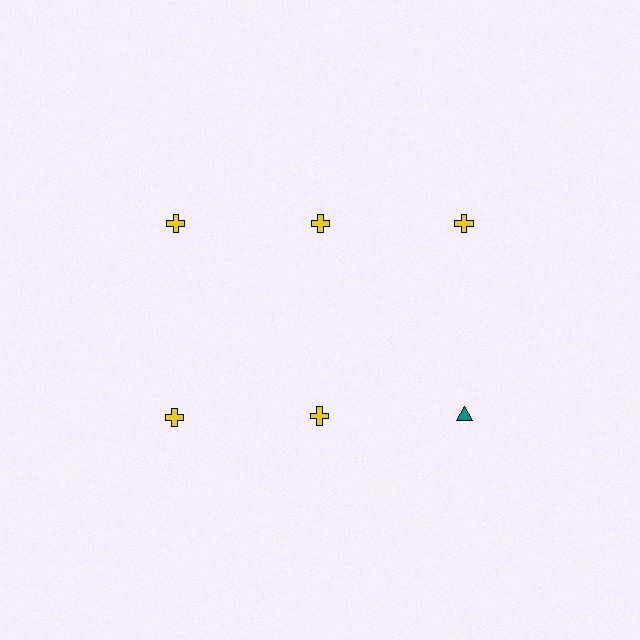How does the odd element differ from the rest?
It differs in both color (teal instead of yellow) and shape (triangle instead of cross).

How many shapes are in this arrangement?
There are 6 shapes arranged in a grid pattern.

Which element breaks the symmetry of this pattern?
The teal triangle in the second row, center column breaks the symmetry. All other shapes are yellow crosses.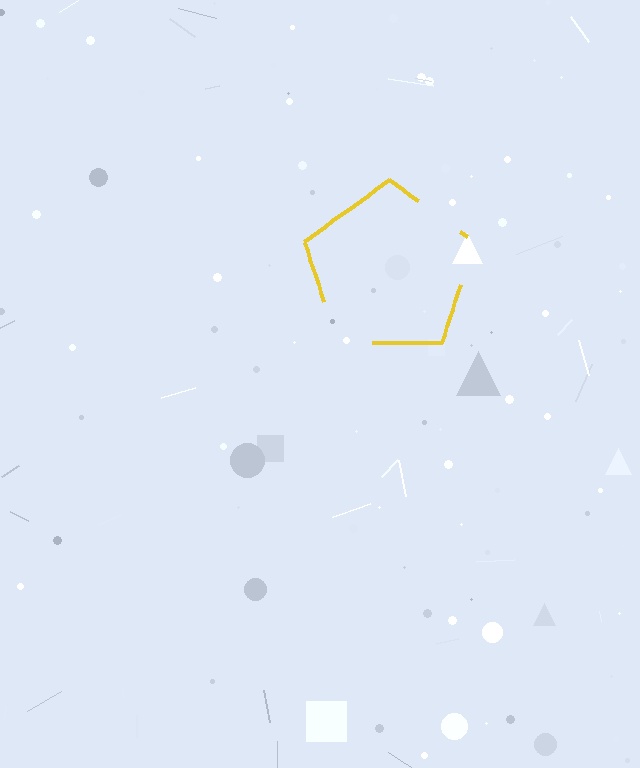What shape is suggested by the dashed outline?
The dashed outline suggests a pentagon.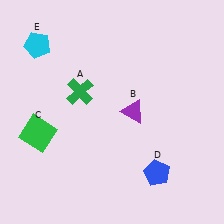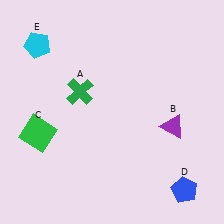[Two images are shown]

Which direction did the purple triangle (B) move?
The purple triangle (B) moved right.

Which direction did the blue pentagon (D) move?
The blue pentagon (D) moved right.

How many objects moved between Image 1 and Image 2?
2 objects moved between the two images.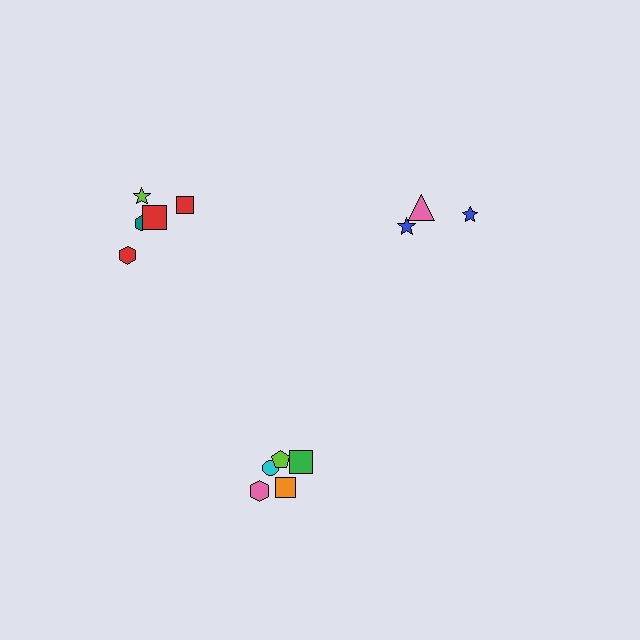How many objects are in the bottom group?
There are 5 objects.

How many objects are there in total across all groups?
There are 14 objects.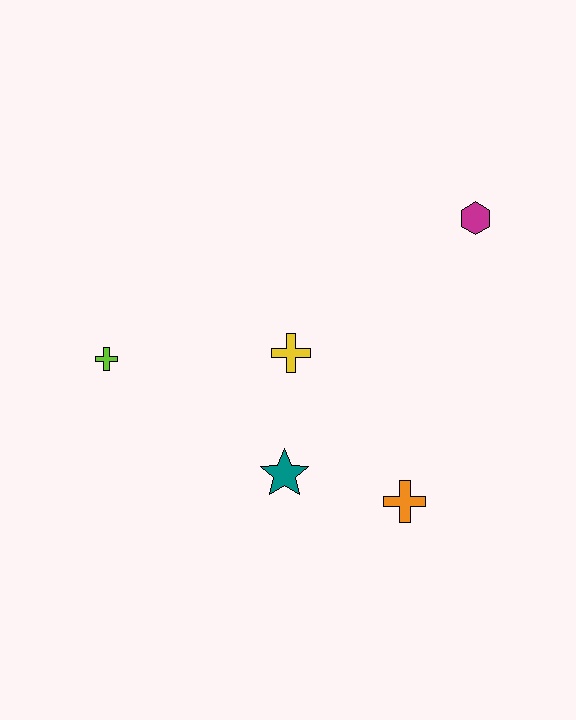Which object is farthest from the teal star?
The magenta hexagon is farthest from the teal star.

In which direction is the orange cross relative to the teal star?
The orange cross is to the right of the teal star.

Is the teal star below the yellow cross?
Yes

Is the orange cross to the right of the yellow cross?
Yes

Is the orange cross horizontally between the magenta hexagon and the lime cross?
Yes